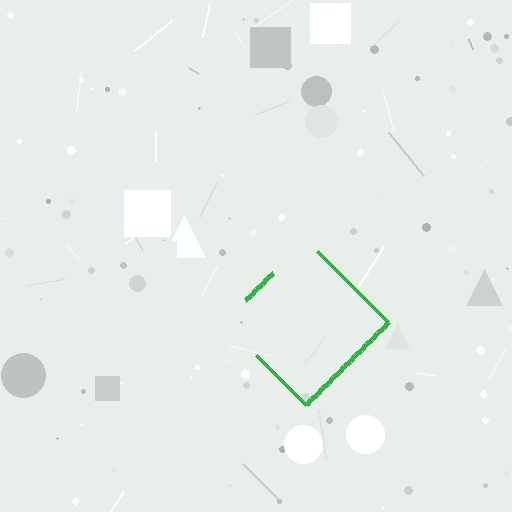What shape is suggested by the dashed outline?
The dashed outline suggests a diamond.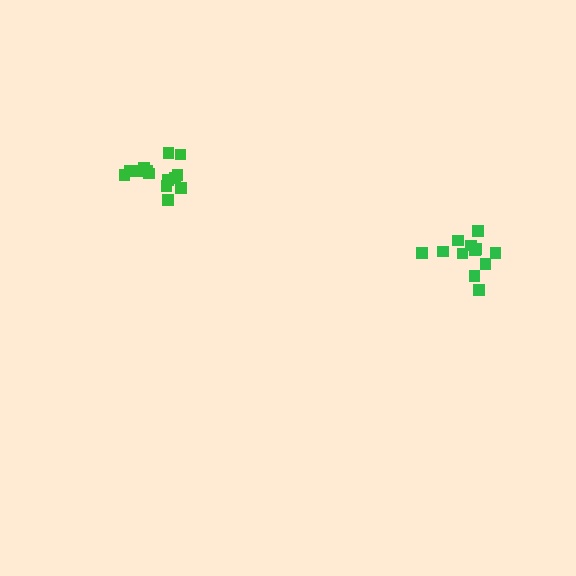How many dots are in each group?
Group 1: 14 dots, Group 2: 12 dots (26 total).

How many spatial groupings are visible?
There are 2 spatial groupings.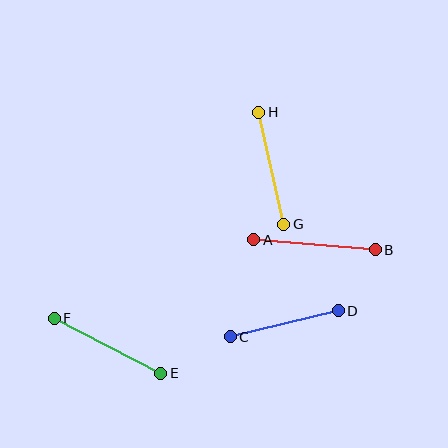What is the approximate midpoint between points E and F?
The midpoint is at approximately (107, 346) pixels.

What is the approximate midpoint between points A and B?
The midpoint is at approximately (314, 245) pixels.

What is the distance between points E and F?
The distance is approximately 120 pixels.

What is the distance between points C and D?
The distance is approximately 111 pixels.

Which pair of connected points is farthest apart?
Points A and B are farthest apart.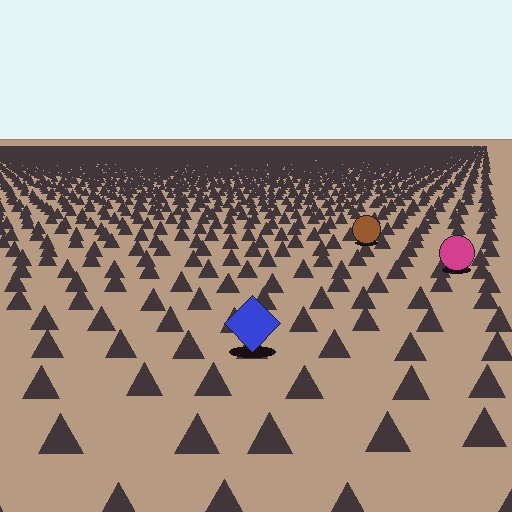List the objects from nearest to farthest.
From nearest to farthest: the blue diamond, the magenta circle, the brown circle.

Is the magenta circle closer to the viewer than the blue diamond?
No. The blue diamond is closer — you can tell from the texture gradient: the ground texture is coarser near it.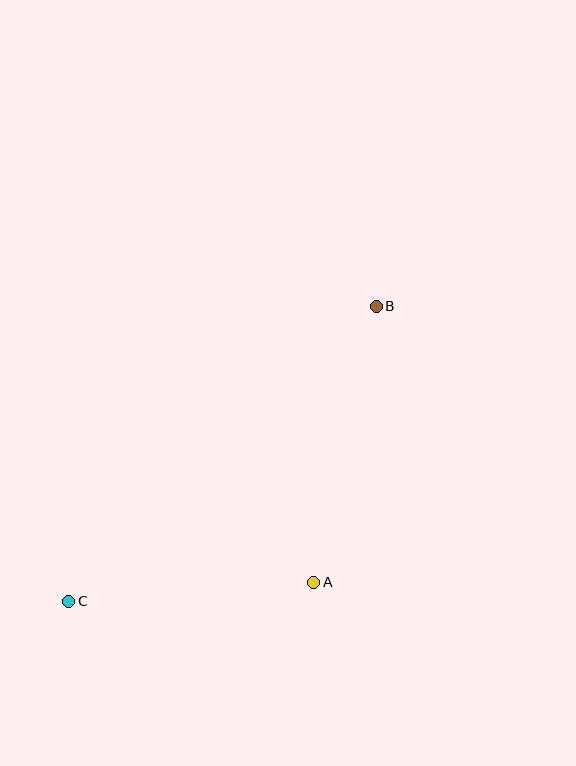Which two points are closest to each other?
Points A and C are closest to each other.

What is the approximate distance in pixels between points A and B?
The distance between A and B is approximately 283 pixels.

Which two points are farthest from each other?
Points B and C are farthest from each other.